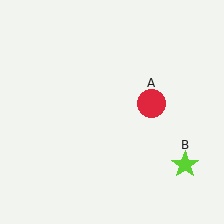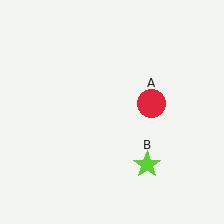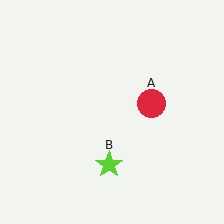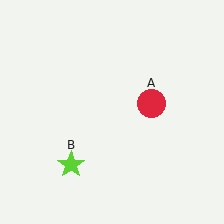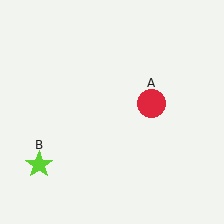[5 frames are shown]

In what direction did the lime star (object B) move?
The lime star (object B) moved left.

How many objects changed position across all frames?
1 object changed position: lime star (object B).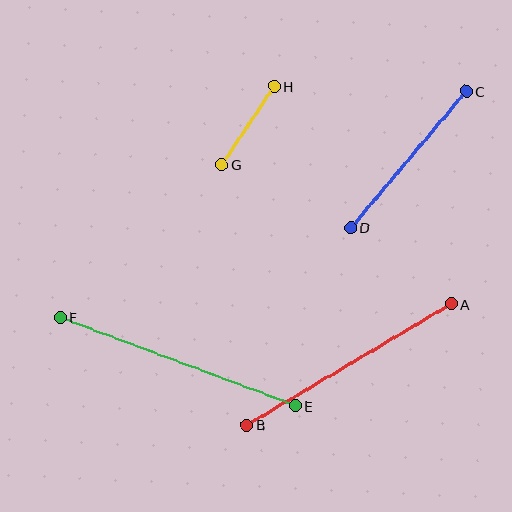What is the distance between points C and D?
The distance is approximately 178 pixels.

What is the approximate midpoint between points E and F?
The midpoint is at approximately (178, 362) pixels.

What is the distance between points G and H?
The distance is approximately 94 pixels.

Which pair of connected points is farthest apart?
Points E and F are farthest apart.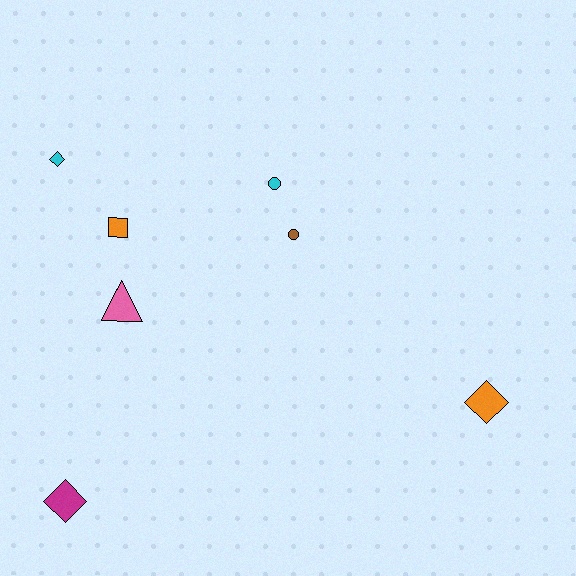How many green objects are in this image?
There are no green objects.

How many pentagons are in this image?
There are no pentagons.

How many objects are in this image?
There are 7 objects.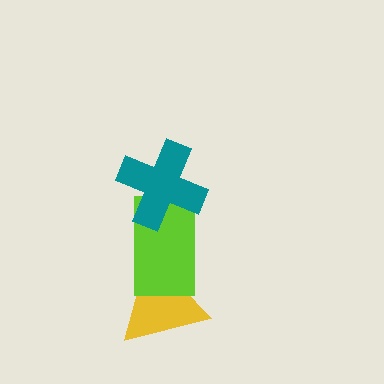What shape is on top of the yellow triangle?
The lime rectangle is on top of the yellow triangle.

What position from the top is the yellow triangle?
The yellow triangle is 3rd from the top.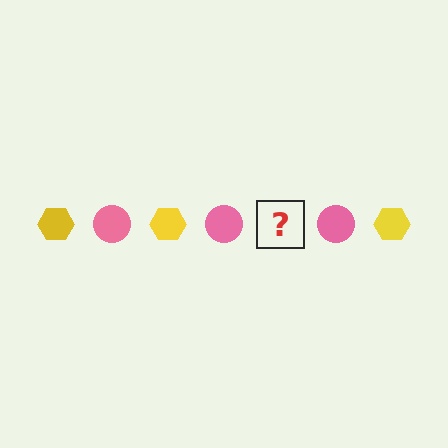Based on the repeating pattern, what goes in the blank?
The blank should be a yellow hexagon.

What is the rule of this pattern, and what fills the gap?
The rule is that the pattern alternates between yellow hexagon and pink circle. The gap should be filled with a yellow hexagon.